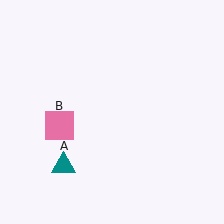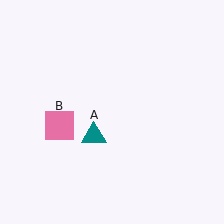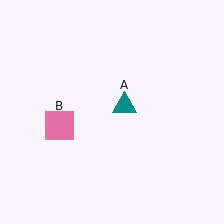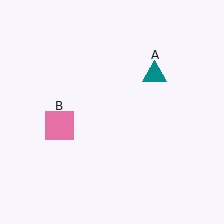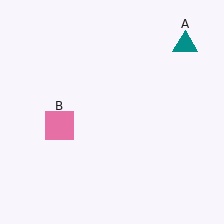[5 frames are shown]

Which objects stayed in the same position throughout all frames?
Pink square (object B) remained stationary.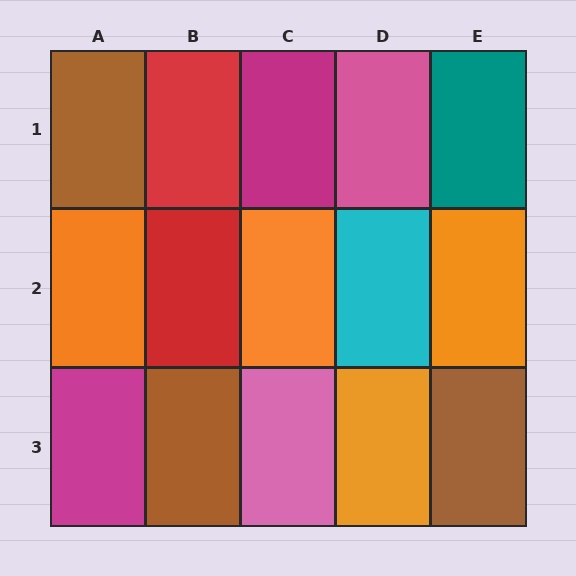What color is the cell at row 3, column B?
Brown.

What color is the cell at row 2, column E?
Orange.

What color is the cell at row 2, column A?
Orange.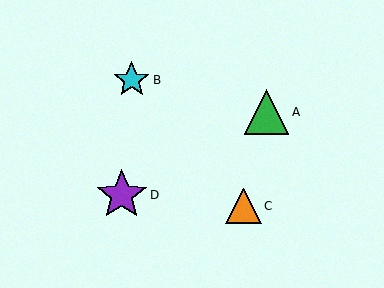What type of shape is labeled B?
Shape B is a cyan star.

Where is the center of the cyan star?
The center of the cyan star is at (132, 80).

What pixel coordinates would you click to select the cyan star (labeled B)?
Click at (132, 80) to select the cyan star B.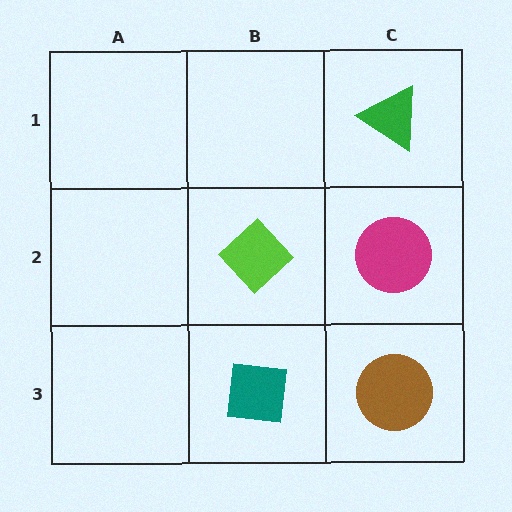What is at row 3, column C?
A brown circle.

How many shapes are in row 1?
1 shape.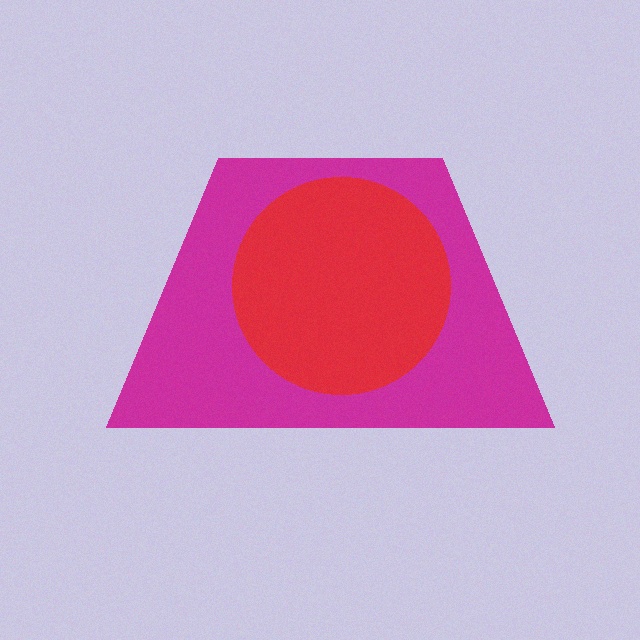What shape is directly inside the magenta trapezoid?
The red circle.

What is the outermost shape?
The magenta trapezoid.